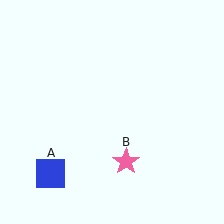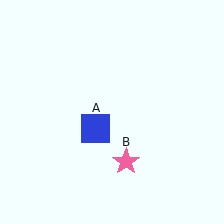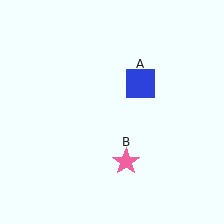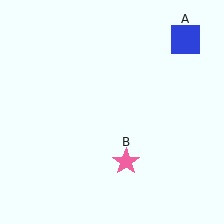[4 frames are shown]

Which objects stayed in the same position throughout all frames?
Pink star (object B) remained stationary.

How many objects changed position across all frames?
1 object changed position: blue square (object A).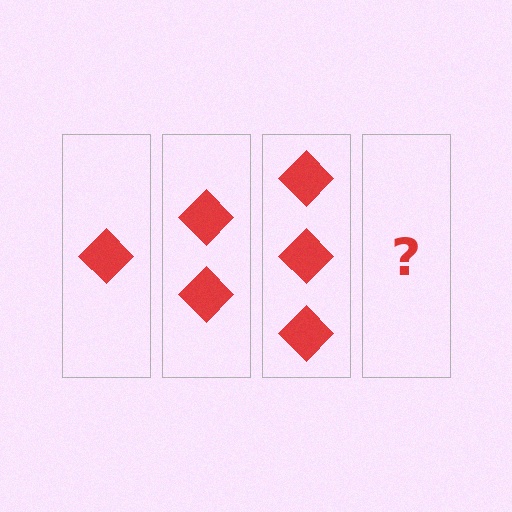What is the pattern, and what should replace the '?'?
The pattern is that each step adds one more diamond. The '?' should be 4 diamonds.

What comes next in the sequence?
The next element should be 4 diamonds.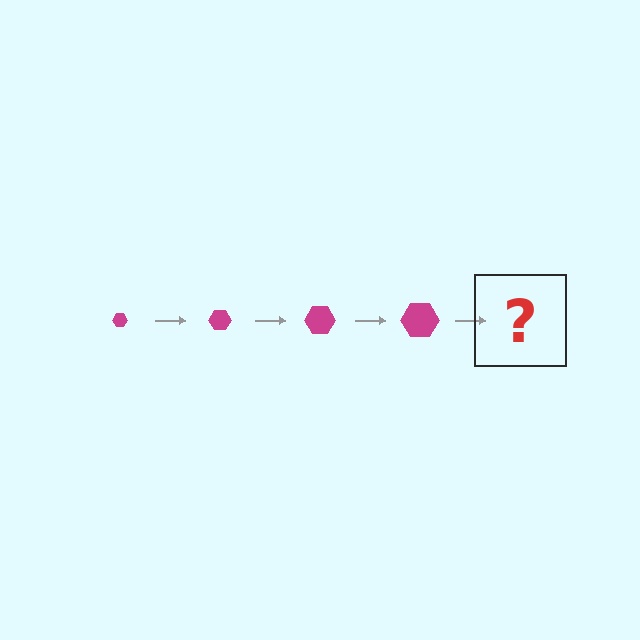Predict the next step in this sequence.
The next step is a magenta hexagon, larger than the previous one.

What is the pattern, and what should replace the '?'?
The pattern is that the hexagon gets progressively larger each step. The '?' should be a magenta hexagon, larger than the previous one.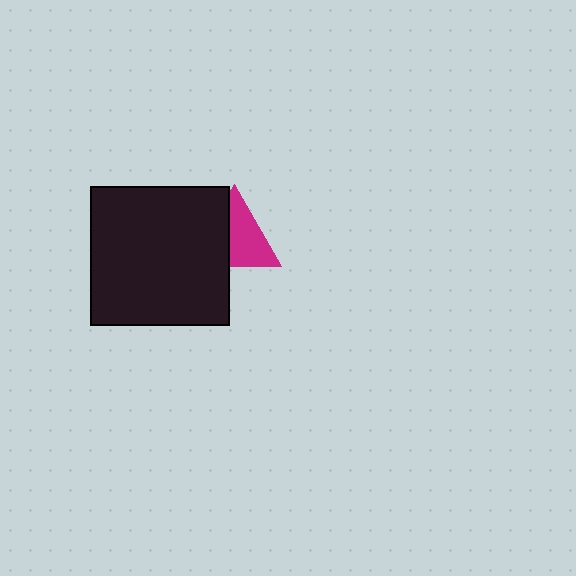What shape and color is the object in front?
The object in front is a black square.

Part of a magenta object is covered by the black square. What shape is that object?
It is a triangle.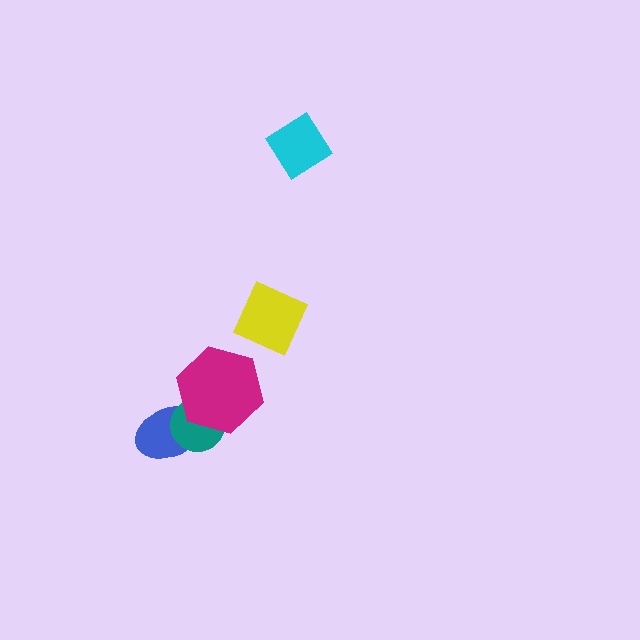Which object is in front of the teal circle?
The magenta hexagon is in front of the teal circle.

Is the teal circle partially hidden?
Yes, it is partially covered by another shape.